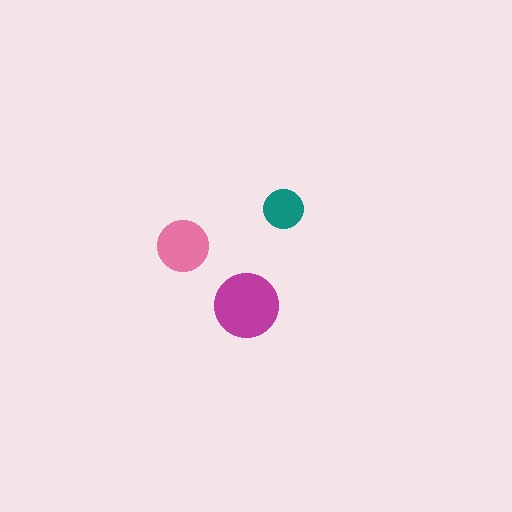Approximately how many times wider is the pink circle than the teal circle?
About 1.5 times wider.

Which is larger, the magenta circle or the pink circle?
The magenta one.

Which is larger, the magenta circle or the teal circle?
The magenta one.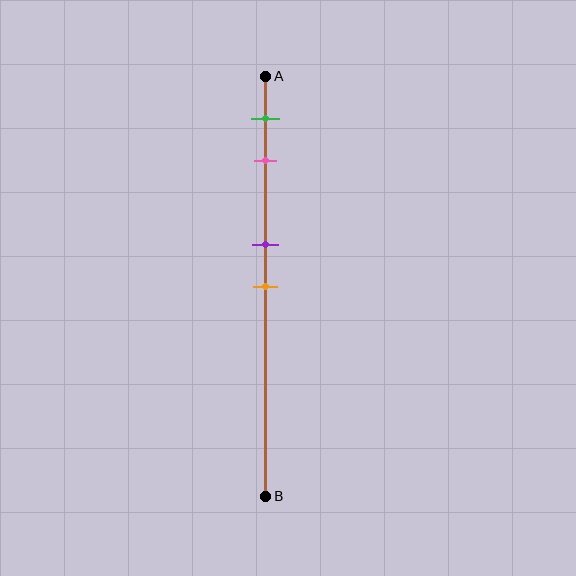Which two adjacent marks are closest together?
The purple and orange marks are the closest adjacent pair.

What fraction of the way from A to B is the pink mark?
The pink mark is approximately 20% (0.2) of the way from A to B.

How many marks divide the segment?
There are 4 marks dividing the segment.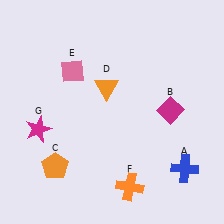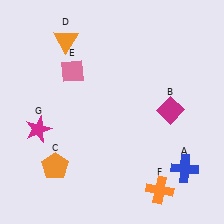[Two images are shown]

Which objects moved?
The objects that moved are: the orange triangle (D), the orange cross (F).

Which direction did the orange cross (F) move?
The orange cross (F) moved right.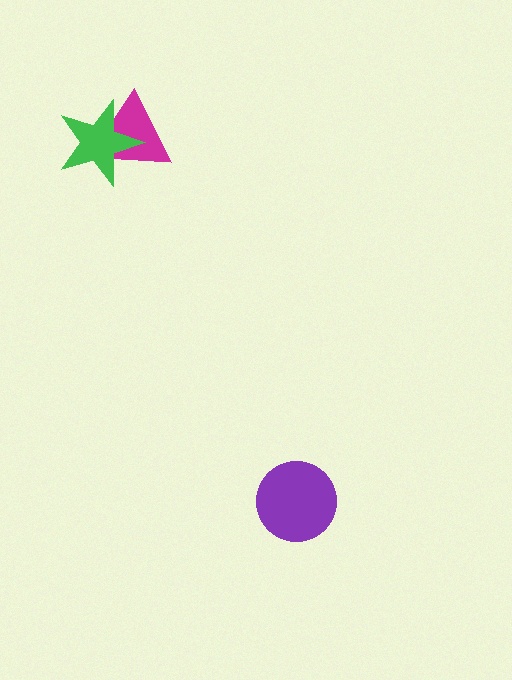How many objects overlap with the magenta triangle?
1 object overlaps with the magenta triangle.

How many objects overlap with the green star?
1 object overlaps with the green star.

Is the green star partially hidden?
No, no other shape covers it.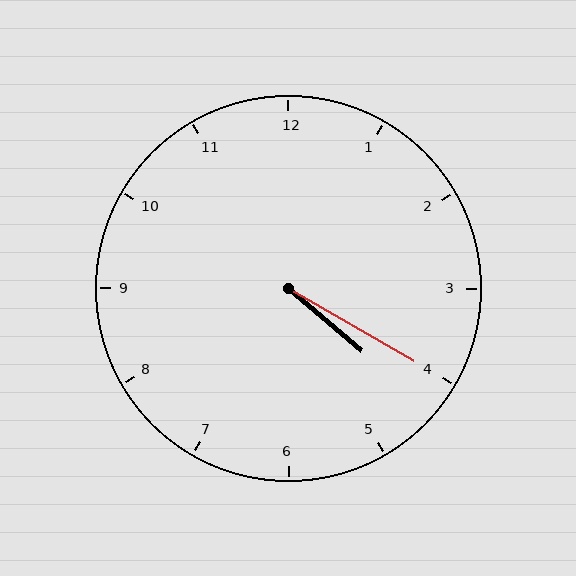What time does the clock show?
4:20.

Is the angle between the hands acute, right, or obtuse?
It is acute.